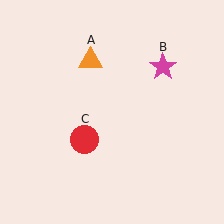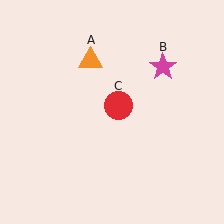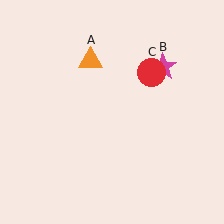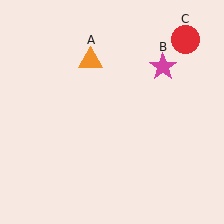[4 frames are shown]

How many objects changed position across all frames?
1 object changed position: red circle (object C).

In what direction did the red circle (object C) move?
The red circle (object C) moved up and to the right.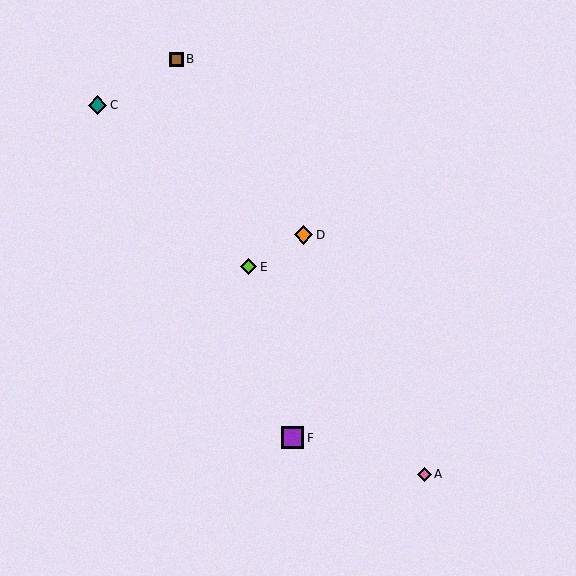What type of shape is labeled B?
Shape B is a brown square.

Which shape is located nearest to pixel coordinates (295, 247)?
The orange diamond (labeled D) at (304, 235) is nearest to that location.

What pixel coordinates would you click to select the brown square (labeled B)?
Click at (177, 59) to select the brown square B.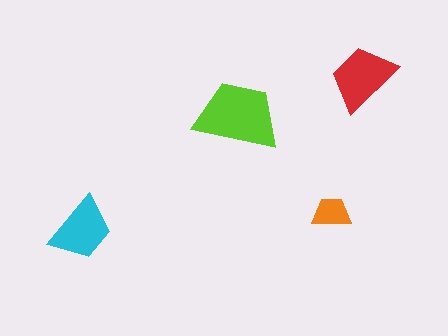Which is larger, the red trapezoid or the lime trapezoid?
The lime one.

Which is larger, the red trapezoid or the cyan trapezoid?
The red one.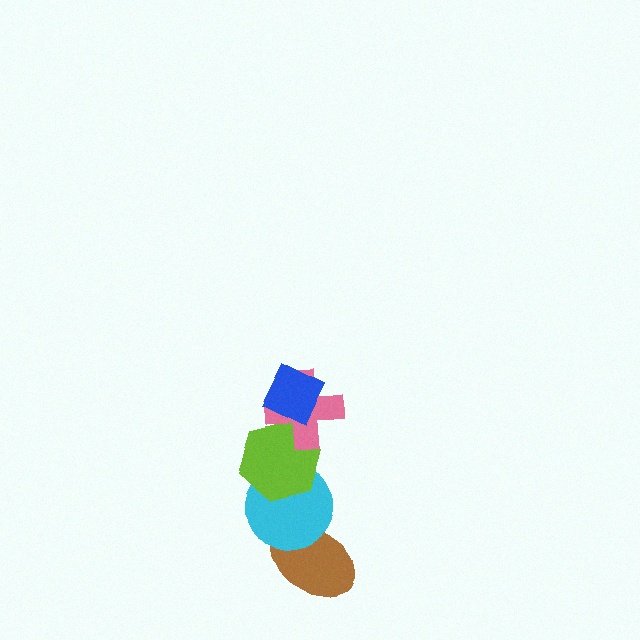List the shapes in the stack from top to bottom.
From top to bottom: the blue diamond, the pink cross, the lime hexagon, the cyan circle, the brown ellipse.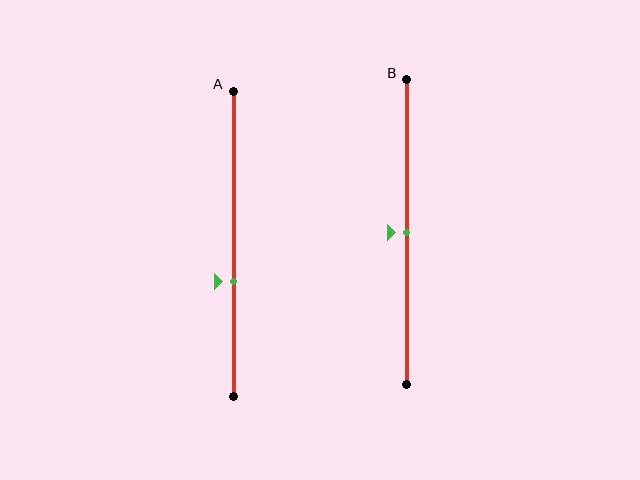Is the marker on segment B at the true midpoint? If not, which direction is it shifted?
Yes, the marker on segment B is at the true midpoint.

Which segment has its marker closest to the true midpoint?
Segment B has its marker closest to the true midpoint.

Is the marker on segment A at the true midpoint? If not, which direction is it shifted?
No, the marker on segment A is shifted downward by about 12% of the segment length.